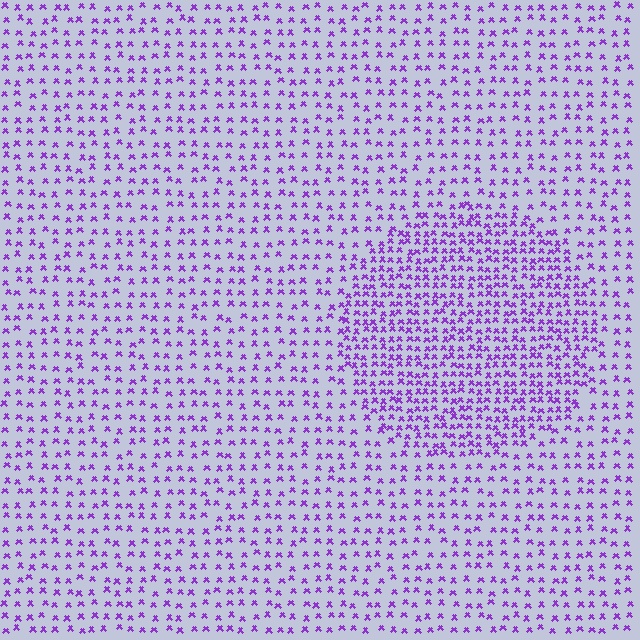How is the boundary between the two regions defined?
The boundary is defined by a change in element density (approximately 2.0x ratio). All elements are the same color, size, and shape.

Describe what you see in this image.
The image contains small purple elements arranged at two different densities. A circle-shaped region is visible where the elements are more densely packed than the surrounding area.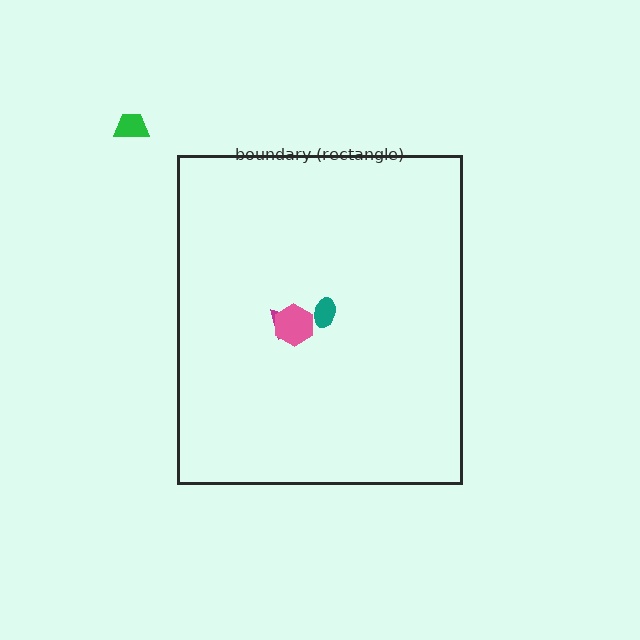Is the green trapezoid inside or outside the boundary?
Outside.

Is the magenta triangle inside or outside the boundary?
Inside.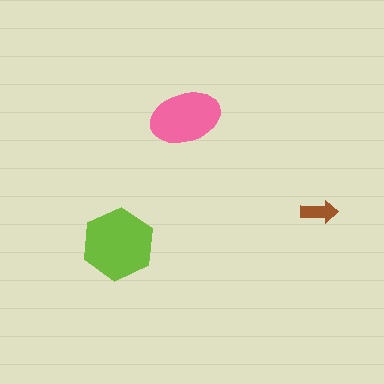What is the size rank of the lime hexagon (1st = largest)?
1st.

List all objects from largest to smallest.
The lime hexagon, the pink ellipse, the brown arrow.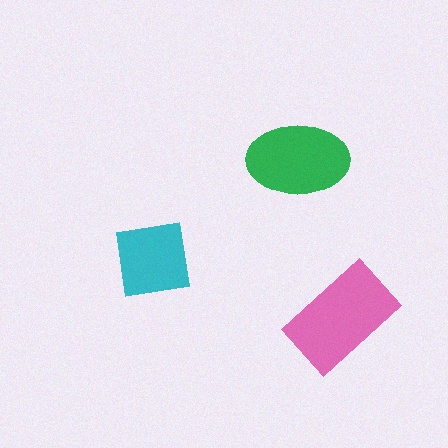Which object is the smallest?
The cyan square.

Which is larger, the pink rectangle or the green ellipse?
The pink rectangle.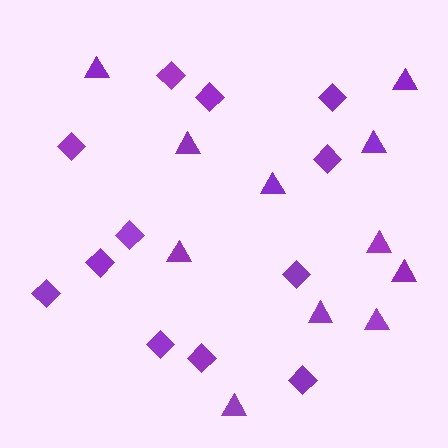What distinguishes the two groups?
There are 2 groups: one group of diamonds (12) and one group of triangles (11).